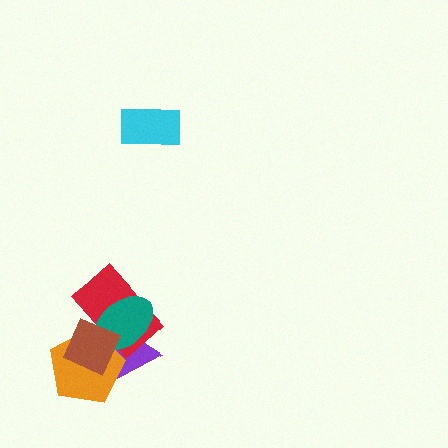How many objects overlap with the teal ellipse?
4 objects overlap with the teal ellipse.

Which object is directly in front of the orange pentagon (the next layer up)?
The red rectangle is directly in front of the orange pentagon.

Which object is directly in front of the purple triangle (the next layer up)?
The orange pentagon is directly in front of the purple triangle.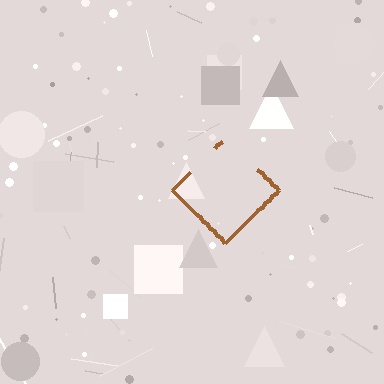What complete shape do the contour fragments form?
The contour fragments form a diamond.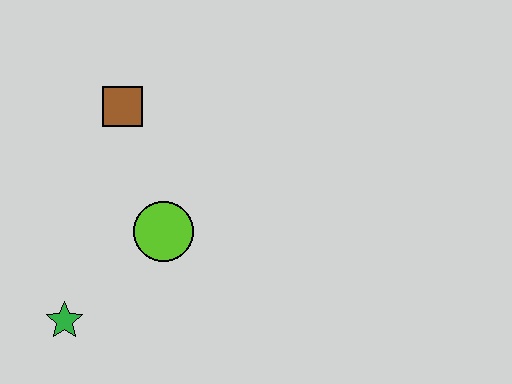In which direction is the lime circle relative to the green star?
The lime circle is to the right of the green star.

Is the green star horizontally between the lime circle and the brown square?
No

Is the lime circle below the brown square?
Yes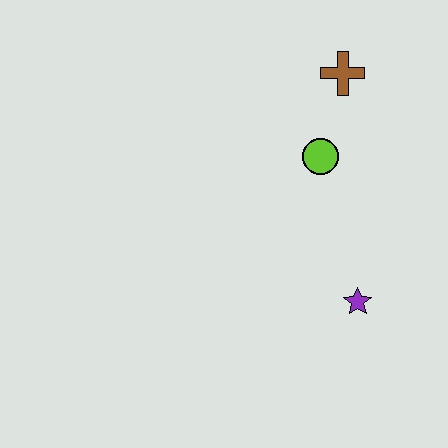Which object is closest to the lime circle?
The brown cross is closest to the lime circle.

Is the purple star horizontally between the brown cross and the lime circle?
No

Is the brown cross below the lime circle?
No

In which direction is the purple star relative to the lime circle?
The purple star is below the lime circle.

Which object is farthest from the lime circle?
The purple star is farthest from the lime circle.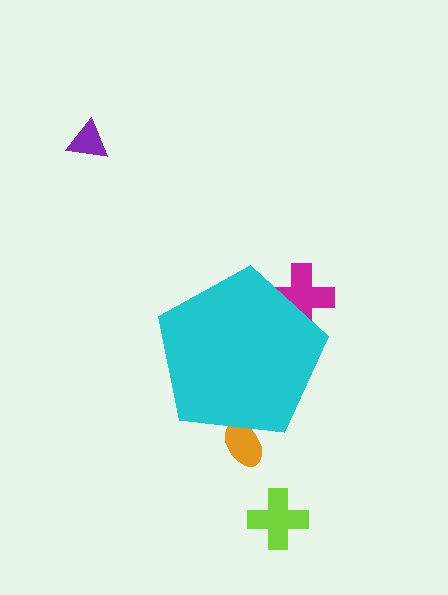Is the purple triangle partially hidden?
No, the purple triangle is fully visible.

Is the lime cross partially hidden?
No, the lime cross is fully visible.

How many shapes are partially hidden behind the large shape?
2 shapes are partially hidden.